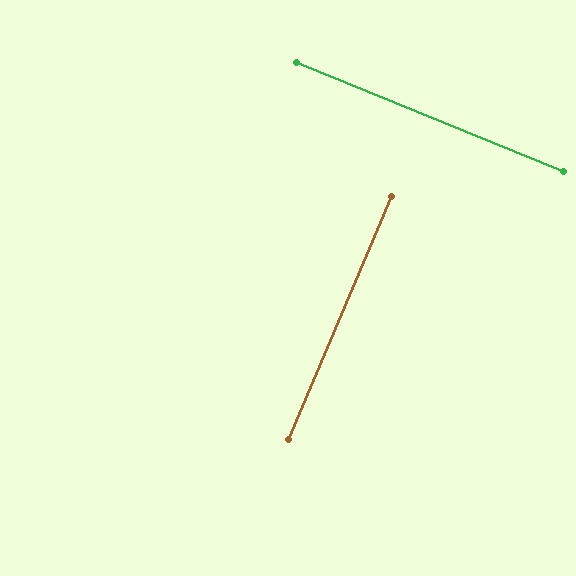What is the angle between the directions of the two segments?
Approximately 89 degrees.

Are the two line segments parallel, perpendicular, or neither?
Perpendicular — they meet at approximately 89°.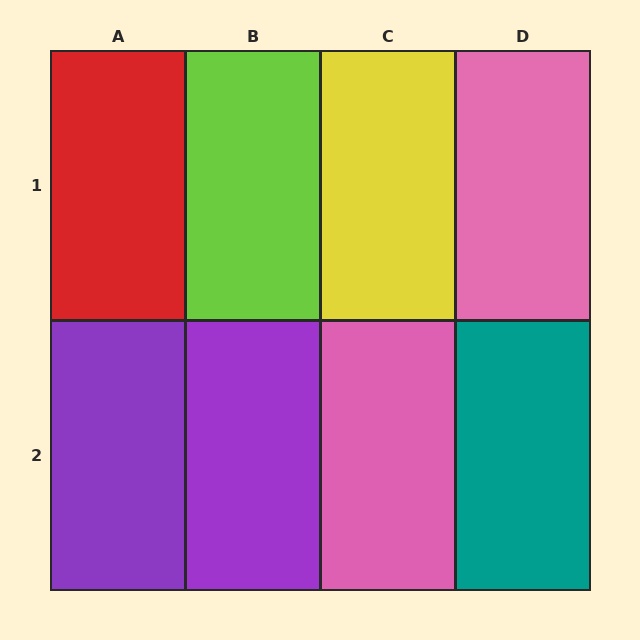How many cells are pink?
2 cells are pink.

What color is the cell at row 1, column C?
Yellow.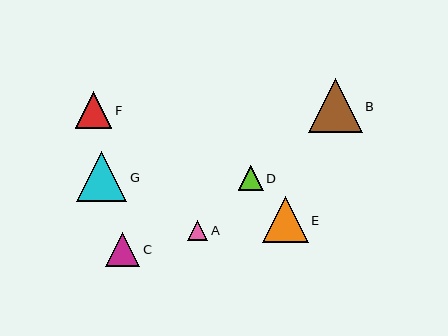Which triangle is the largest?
Triangle B is the largest with a size of approximately 54 pixels.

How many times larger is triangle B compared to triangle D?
Triangle B is approximately 2.1 times the size of triangle D.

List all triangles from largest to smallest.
From largest to smallest: B, G, E, F, C, D, A.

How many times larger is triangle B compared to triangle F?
Triangle B is approximately 1.5 times the size of triangle F.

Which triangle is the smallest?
Triangle A is the smallest with a size of approximately 20 pixels.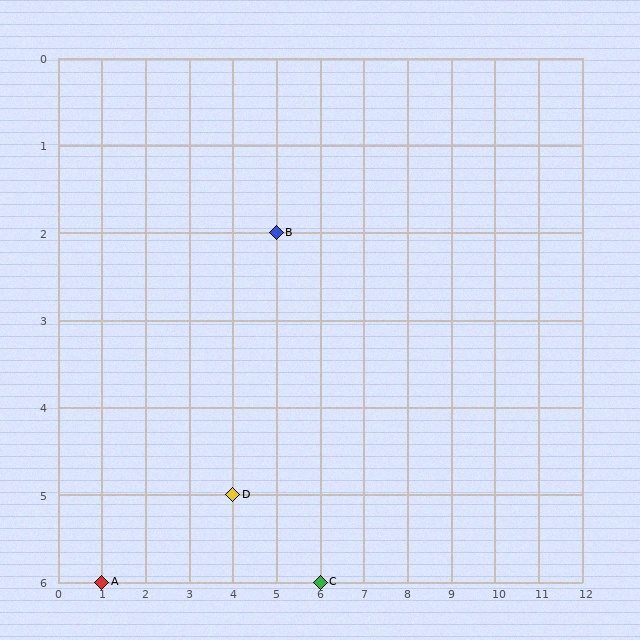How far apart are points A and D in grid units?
Points A and D are 3 columns and 1 row apart (about 3.2 grid units diagonally).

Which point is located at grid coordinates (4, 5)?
Point D is at (4, 5).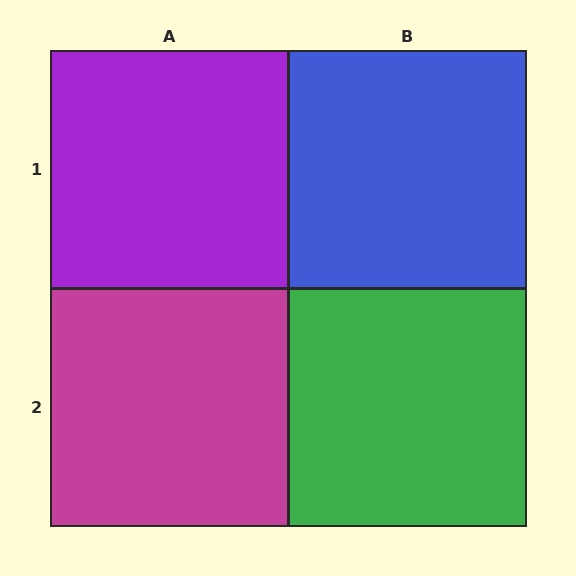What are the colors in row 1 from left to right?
Purple, blue.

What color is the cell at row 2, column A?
Magenta.